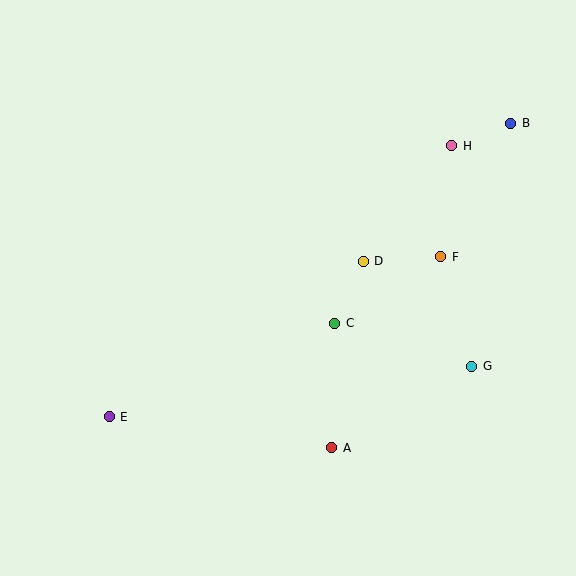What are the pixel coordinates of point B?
Point B is at (511, 123).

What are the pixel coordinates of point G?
Point G is at (472, 366).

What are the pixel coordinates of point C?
Point C is at (335, 323).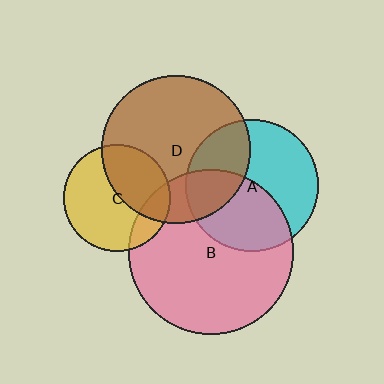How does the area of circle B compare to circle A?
Approximately 1.5 times.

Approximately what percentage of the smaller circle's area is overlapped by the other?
Approximately 45%.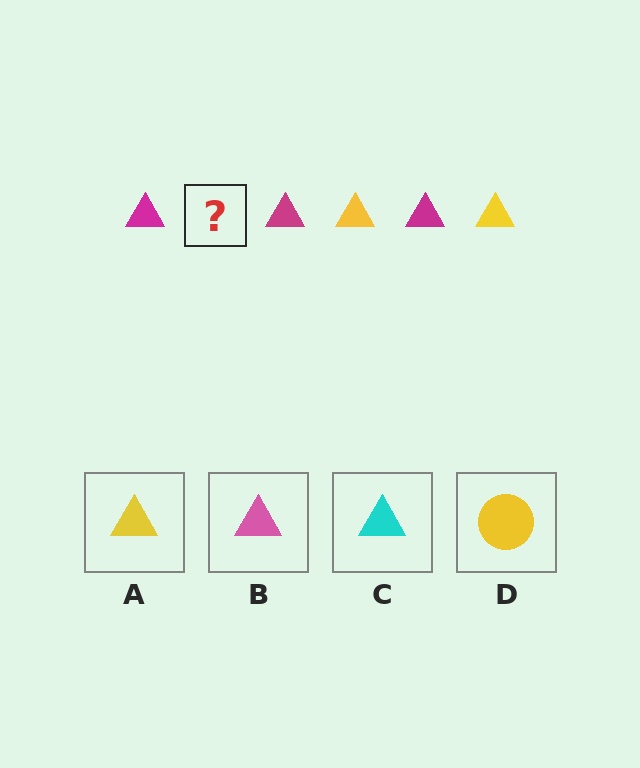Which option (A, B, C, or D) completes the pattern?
A.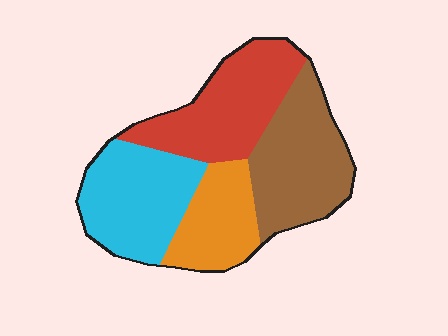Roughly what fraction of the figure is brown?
Brown covers roughly 30% of the figure.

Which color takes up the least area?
Orange, at roughly 20%.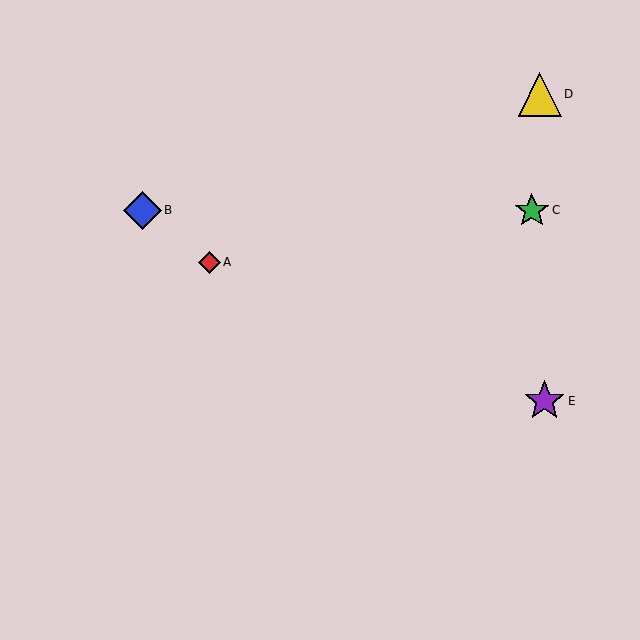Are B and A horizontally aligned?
No, B is at y≈210 and A is at y≈262.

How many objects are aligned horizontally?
2 objects (B, C) are aligned horizontally.